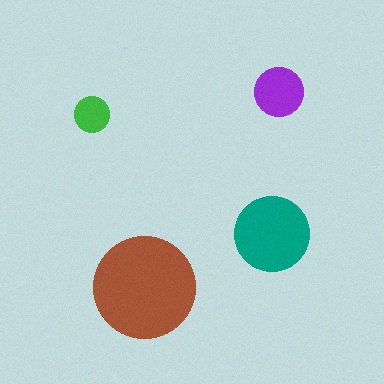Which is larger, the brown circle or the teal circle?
The brown one.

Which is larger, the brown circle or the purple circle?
The brown one.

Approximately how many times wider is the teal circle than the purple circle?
About 1.5 times wider.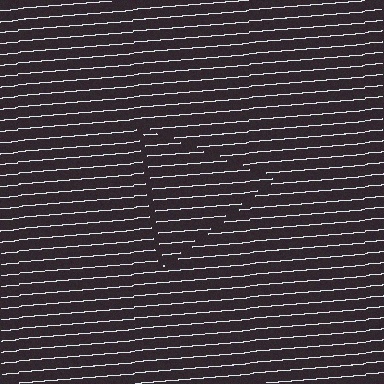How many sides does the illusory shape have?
3 sides — the line-ends trace a triangle.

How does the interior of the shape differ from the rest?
The interior of the shape contains the same grating, shifted by half a period — the contour is defined by the phase discontinuity where line-ends from the inner and outer gratings abut.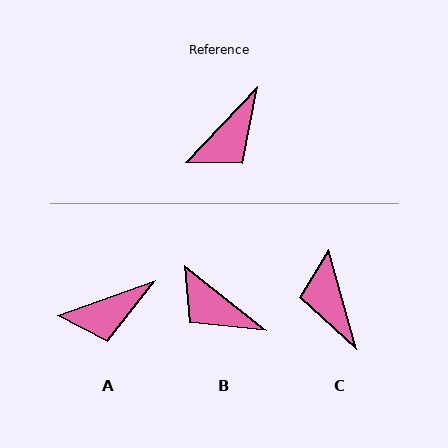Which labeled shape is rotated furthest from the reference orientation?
C, about 121 degrees away.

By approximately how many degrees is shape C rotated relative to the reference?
Approximately 121 degrees clockwise.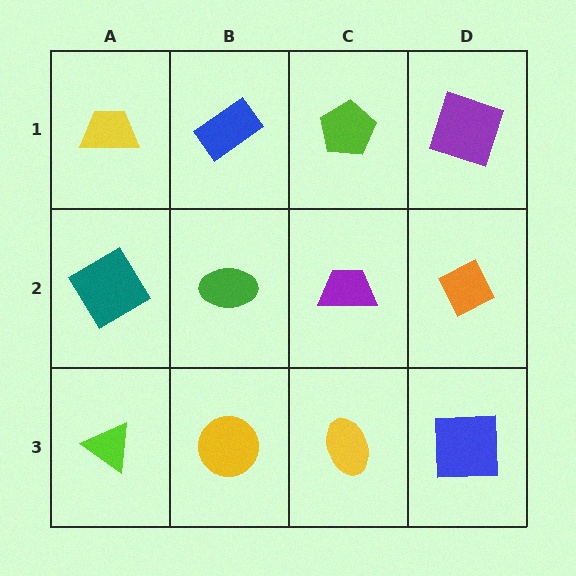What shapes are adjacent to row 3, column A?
A teal diamond (row 2, column A), a yellow circle (row 3, column B).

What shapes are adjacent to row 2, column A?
A yellow trapezoid (row 1, column A), a lime triangle (row 3, column A), a green ellipse (row 2, column B).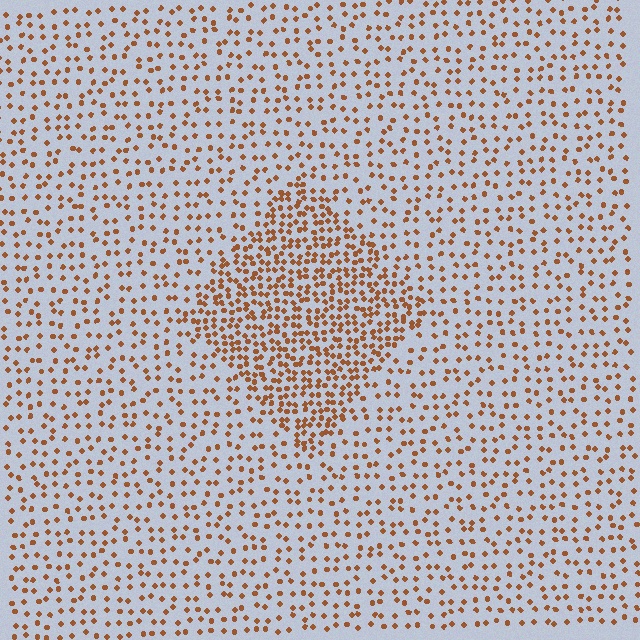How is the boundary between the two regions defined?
The boundary is defined by a change in element density (approximately 2.2x ratio). All elements are the same color, size, and shape.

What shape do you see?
I see a diamond.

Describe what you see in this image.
The image contains small brown elements arranged at two different densities. A diamond-shaped region is visible where the elements are more densely packed than the surrounding area.